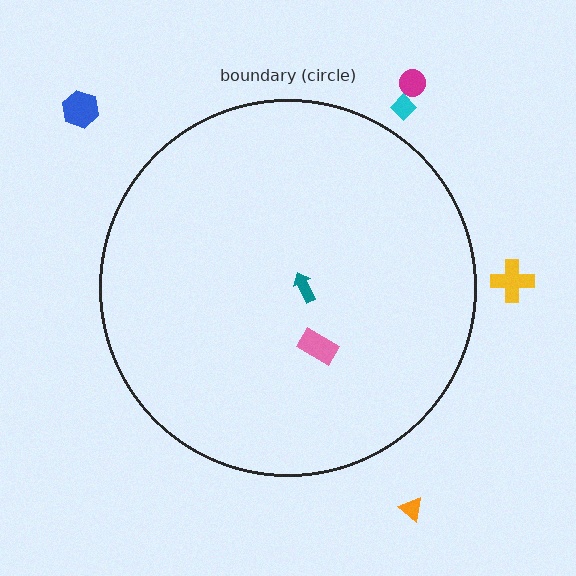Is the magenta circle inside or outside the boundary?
Outside.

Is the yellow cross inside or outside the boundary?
Outside.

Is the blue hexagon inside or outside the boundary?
Outside.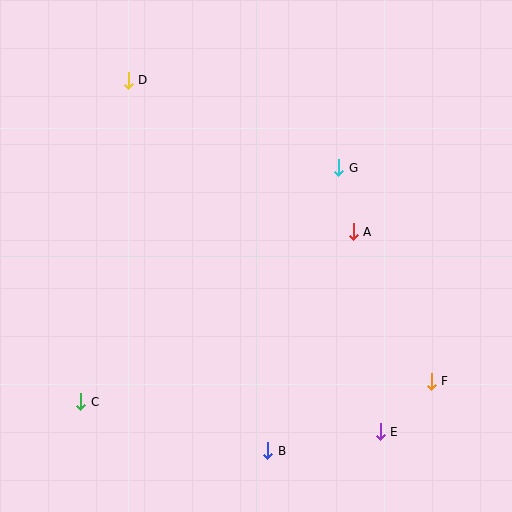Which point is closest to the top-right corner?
Point G is closest to the top-right corner.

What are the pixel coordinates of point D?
Point D is at (128, 80).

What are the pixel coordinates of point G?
Point G is at (339, 168).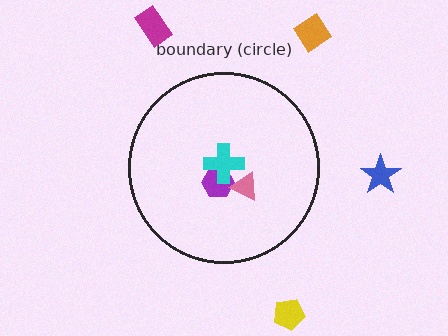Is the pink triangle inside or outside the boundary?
Inside.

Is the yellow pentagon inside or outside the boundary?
Outside.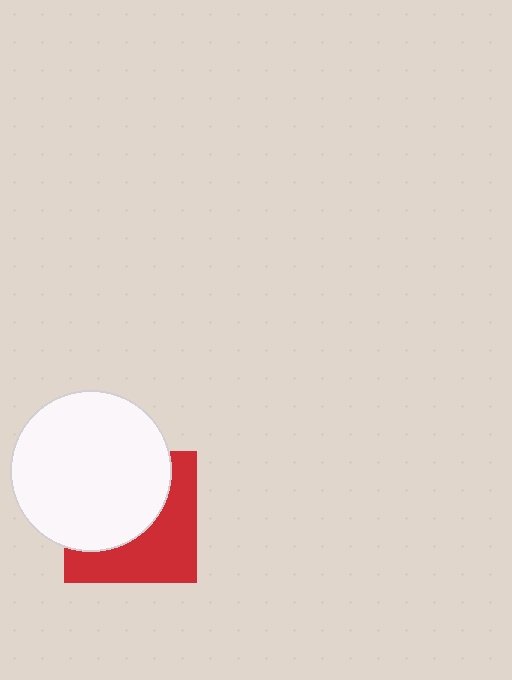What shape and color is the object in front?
The object in front is a white circle.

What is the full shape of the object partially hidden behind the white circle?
The partially hidden object is a red square.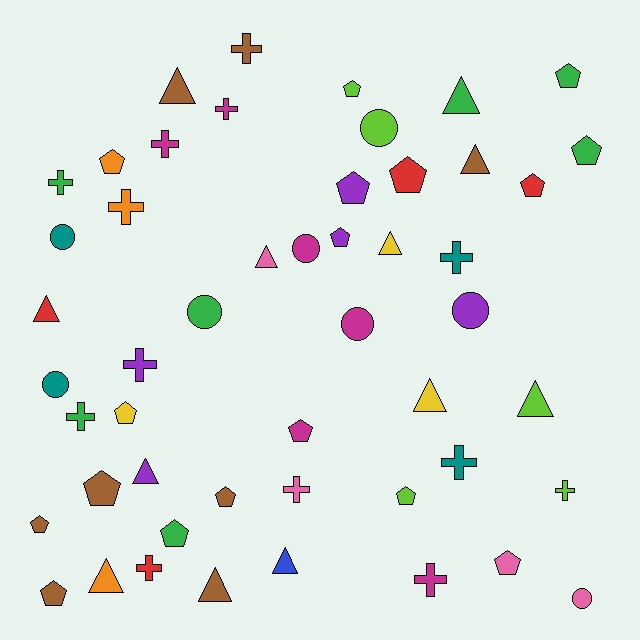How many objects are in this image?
There are 50 objects.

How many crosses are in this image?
There are 13 crosses.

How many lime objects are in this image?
There are 5 lime objects.